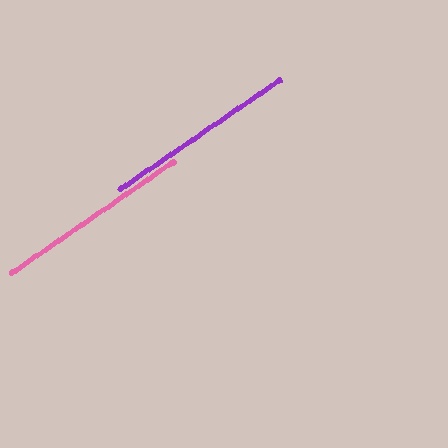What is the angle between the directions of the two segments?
Approximately 0 degrees.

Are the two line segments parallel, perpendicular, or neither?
Parallel — their directions differ by only 0.2°.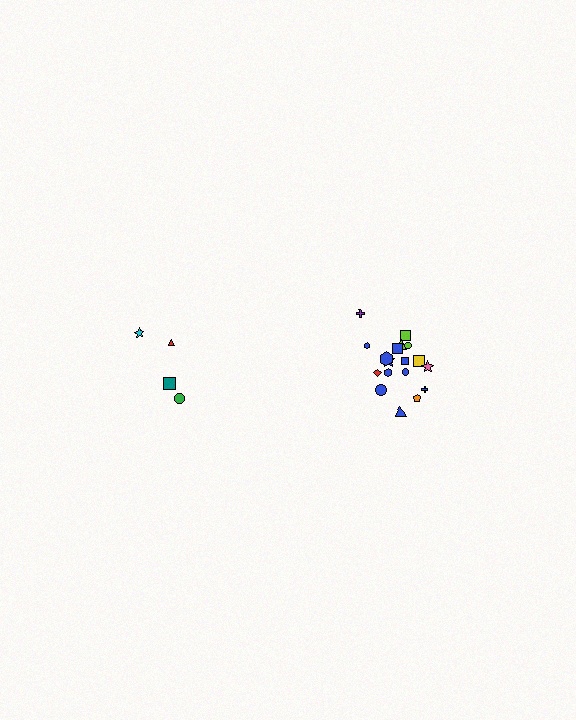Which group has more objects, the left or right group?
The right group.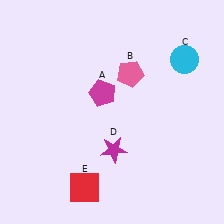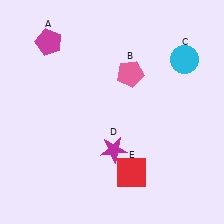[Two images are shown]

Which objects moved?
The objects that moved are: the magenta pentagon (A), the red square (E).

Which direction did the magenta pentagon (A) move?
The magenta pentagon (A) moved left.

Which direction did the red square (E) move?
The red square (E) moved right.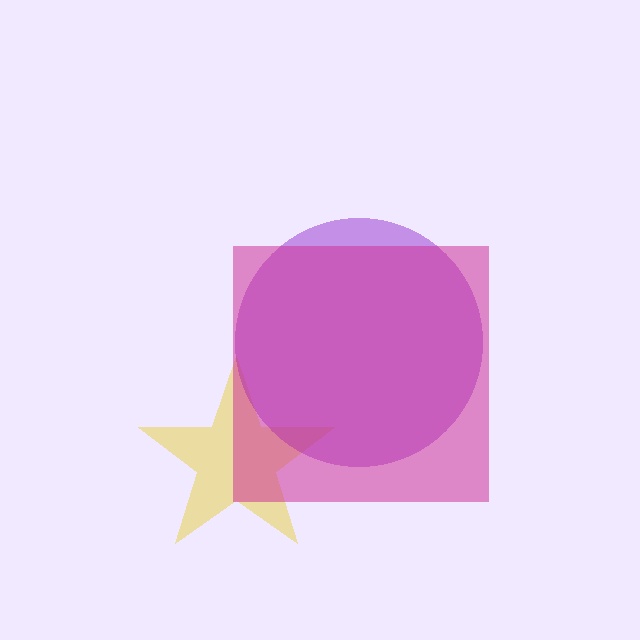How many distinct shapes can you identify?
There are 3 distinct shapes: a yellow star, a purple circle, a magenta square.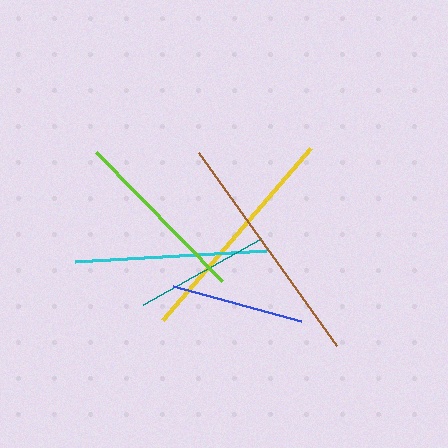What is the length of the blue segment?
The blue segment is approximately 133 pixels long.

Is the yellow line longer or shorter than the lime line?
The yellow line is longer than the lime line.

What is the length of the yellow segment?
The yellow segment is approximately 227 pixels long.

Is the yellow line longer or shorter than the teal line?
The yellow line is longer than the teal line.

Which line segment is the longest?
The brown line is the longest at approximately 237 pixels.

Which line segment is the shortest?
The blue line is the shortest at approximately 133 pixels.